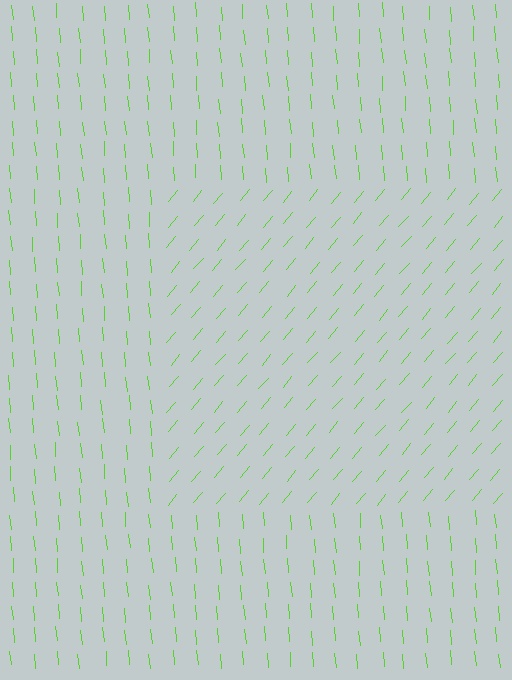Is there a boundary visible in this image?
Yes, there is a texture boundary formed by a change in line orientation.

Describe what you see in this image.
The image is filled with small lime line segments. A rectangle region in the image has lines oriented differently from the surrounding lines, creating a visible texture boundary.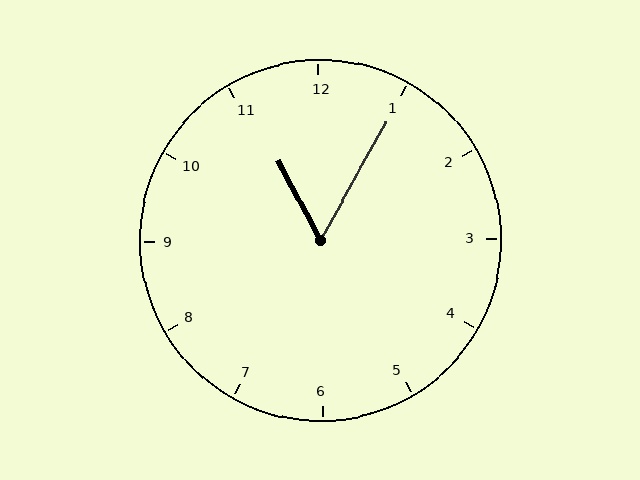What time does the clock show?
11:05.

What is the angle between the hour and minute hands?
Approximately 58 degrees.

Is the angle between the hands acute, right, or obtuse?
It is acute.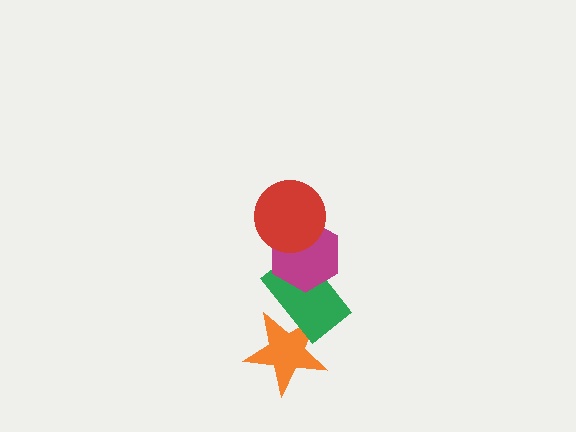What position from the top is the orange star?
The orange star is 4th from the top.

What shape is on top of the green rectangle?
The magenta hexagon is on top of the green rectangle.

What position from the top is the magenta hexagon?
The magenta hexagon is 2nd from the top.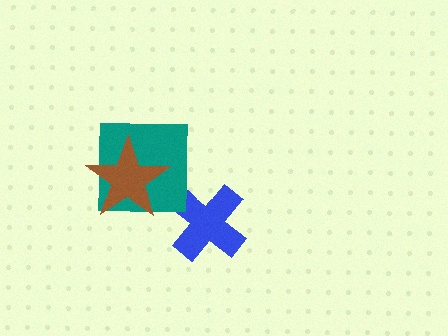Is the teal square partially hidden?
Yes, it is partially covered by another shape.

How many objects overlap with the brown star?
1 object overlaps with the brown star.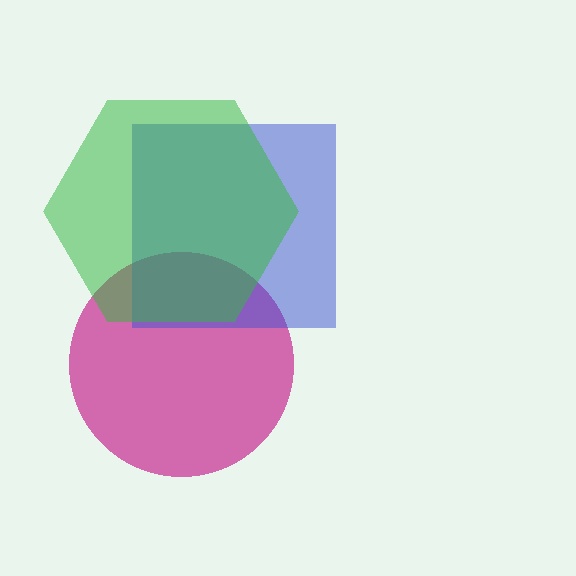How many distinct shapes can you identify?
There are 3 distinct shapes: a magenta circle, a blue square, a green hexagon.